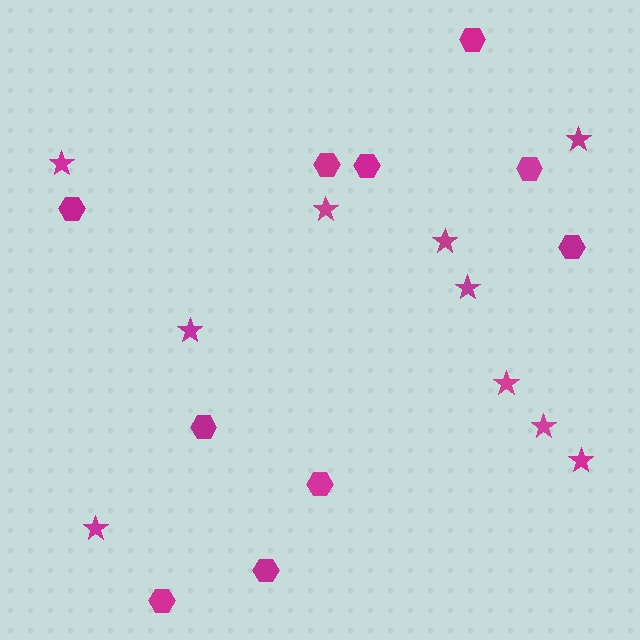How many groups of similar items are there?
There are 2 groups: one group of hexagons (10) and one group of stars (10).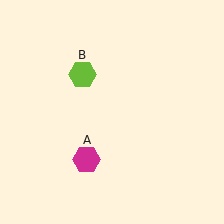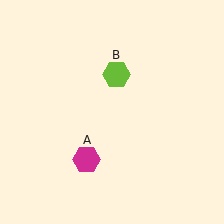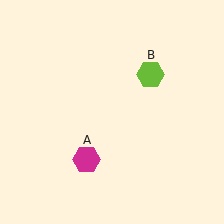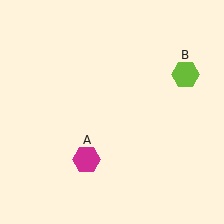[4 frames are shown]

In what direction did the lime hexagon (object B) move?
The lime hexagon (object B) moved right.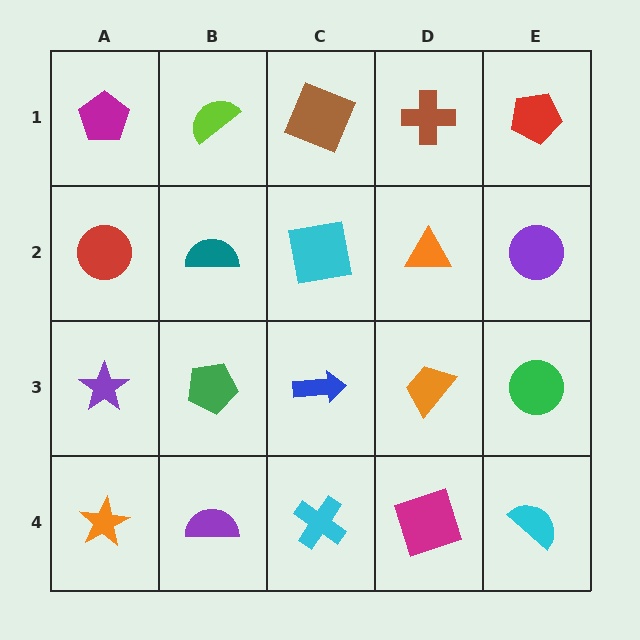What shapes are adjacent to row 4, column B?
A green pentagon (row 3, column B), an orange star (row 4, column A), a cyan cross (row 4, column C).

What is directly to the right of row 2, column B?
A cyan square.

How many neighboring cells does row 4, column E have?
2.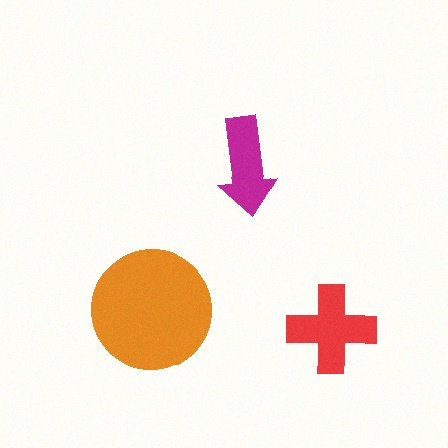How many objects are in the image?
There are 3 objects in the image.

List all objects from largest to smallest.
The orange circle, the red cross, the magenta arrow.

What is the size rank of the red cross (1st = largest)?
2nd.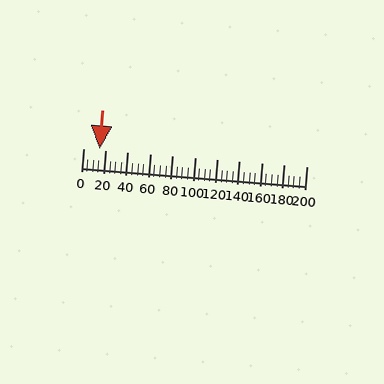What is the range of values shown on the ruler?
The ruler shows values from 0 to 200.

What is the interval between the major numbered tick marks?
The major tick marks are spaced 20 units apart.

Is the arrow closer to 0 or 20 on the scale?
The arrow is closer to 20.